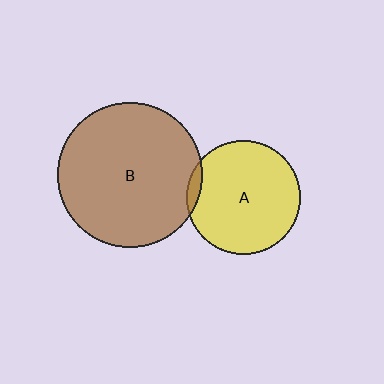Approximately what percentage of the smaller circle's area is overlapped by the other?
Approximately 5%.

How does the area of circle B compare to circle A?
Approximately 1.6 times.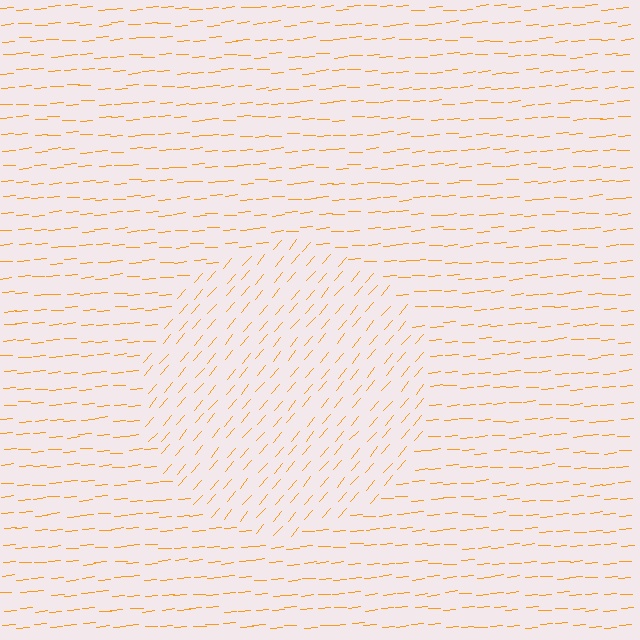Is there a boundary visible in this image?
Yes, there is a texture boundary formed by a change in line orientation.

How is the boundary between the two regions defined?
The boundary is defined purely by a change in line orientation (approximately 45 degrees difference). All lines are the same color and thickness.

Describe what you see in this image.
The image is filled with small orange line segments. A circle region in the image has lines oriented differently from the surrounding lines, creating a visible texture boundary.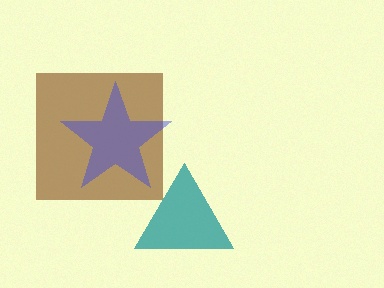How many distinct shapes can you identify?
There are 3 distinct shapes: a brown square, a teal triangle, a blue star.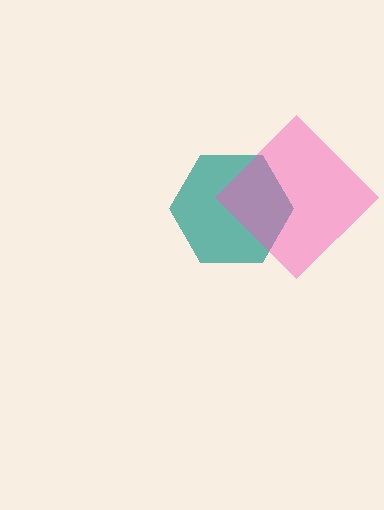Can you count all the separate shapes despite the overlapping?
Yes, there are 2 separate shapes.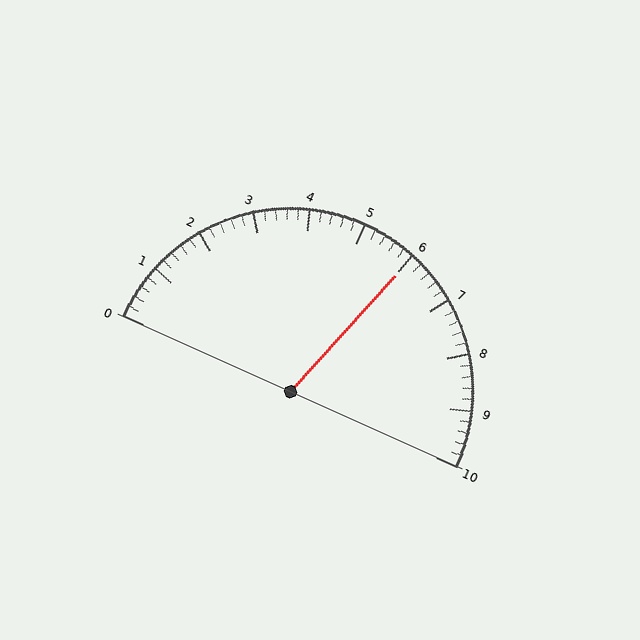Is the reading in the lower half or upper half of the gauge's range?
The reading is in the upper half of the range (0 to 10).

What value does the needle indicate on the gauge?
The needle indicates approximately 6.0.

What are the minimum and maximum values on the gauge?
The gauge ranges from 0 to 10.